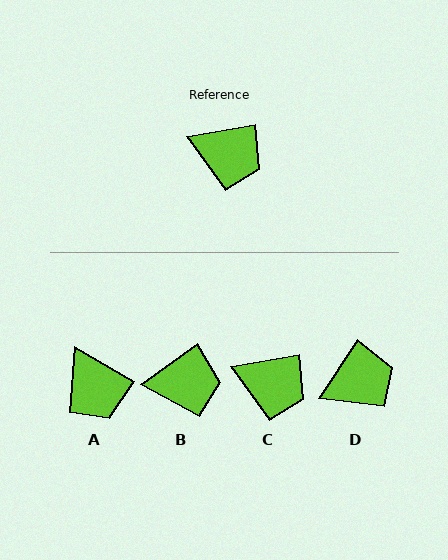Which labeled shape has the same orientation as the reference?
C.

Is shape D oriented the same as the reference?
No, it is off by about 47 degrees.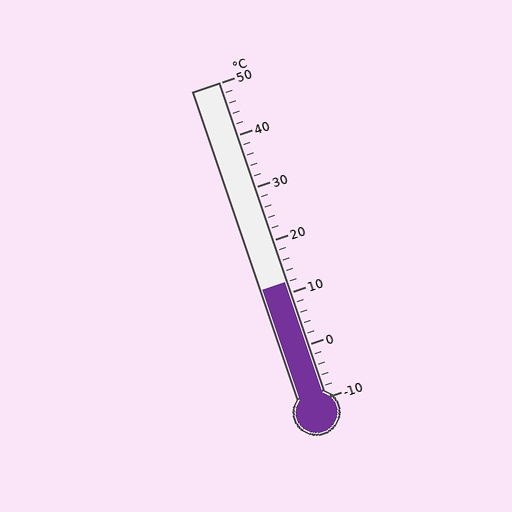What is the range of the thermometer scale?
The thermometer scale ranges from -10°C to 50°C.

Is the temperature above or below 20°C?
The temperature is below 20°C.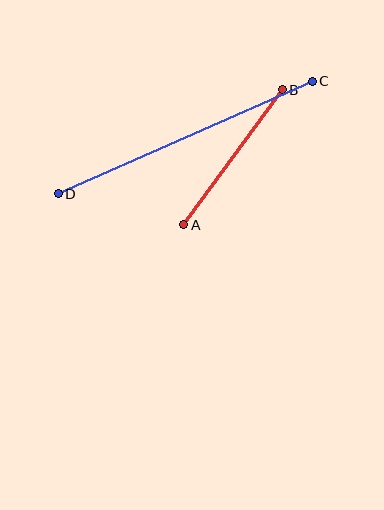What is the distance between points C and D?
The distance is approximately 278 pixels.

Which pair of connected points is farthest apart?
Points C and D are farthest apart.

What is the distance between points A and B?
The distance is approximately 167 pixels.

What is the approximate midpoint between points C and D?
The midpoint is at approximately (185, 137) pixels.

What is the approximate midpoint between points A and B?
The midpoint is at approximately (233, 157) pixels.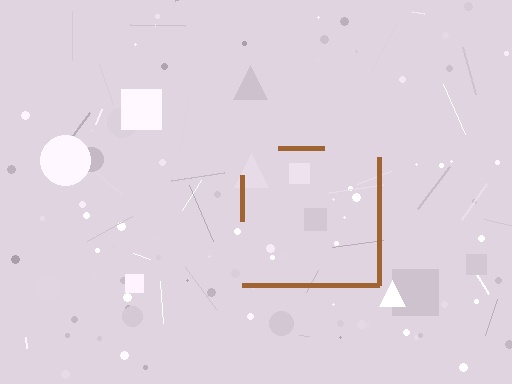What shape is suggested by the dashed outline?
The dashed outline suggests a square.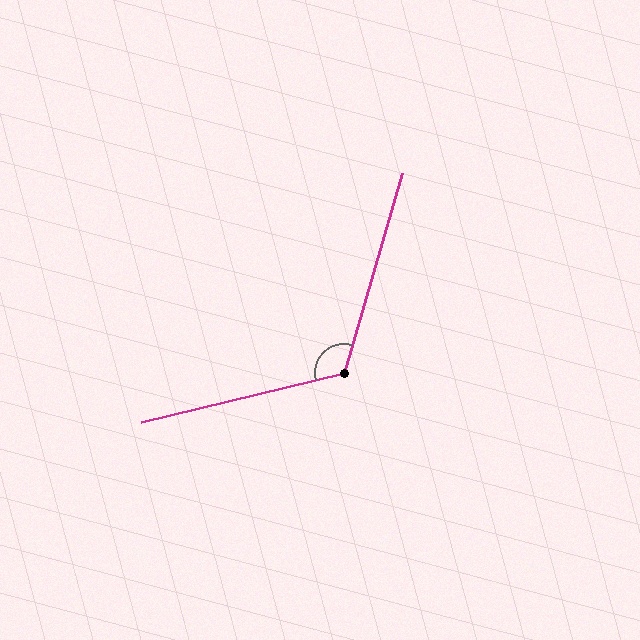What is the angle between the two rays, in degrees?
Approximately 120 degrees.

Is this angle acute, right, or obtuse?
It is obtuse.